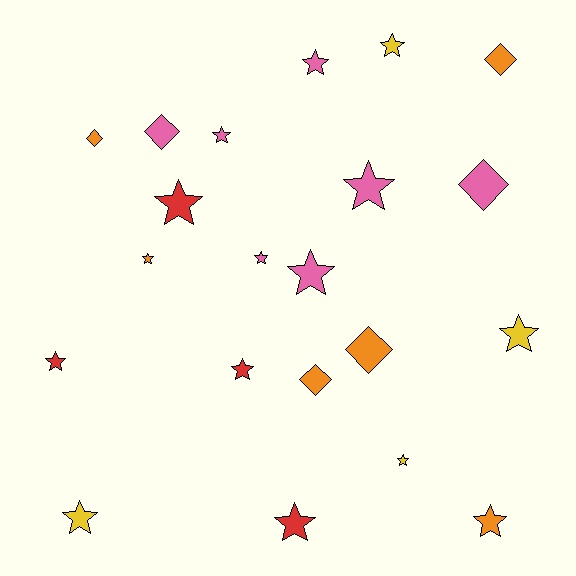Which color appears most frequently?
Pink, with 7 objects.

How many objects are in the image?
There are 21 objects.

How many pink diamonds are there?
There are 2 pink diamonds.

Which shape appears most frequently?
Star, with 15 objects.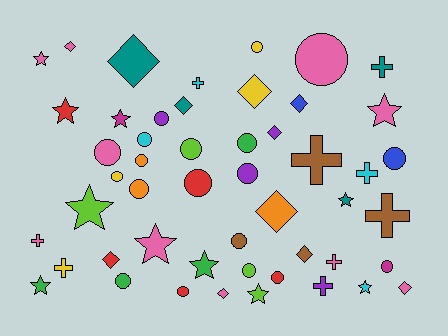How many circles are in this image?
There are 19 circles.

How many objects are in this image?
There are 50 objects.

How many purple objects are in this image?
There are 4 purple objects.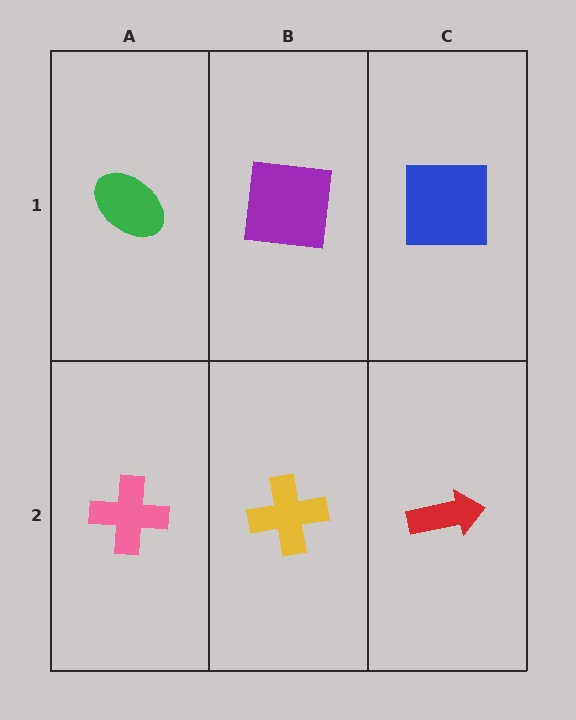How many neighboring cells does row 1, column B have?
3.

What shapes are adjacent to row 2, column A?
A green ellipse (row 1, column A), a yellow cross (row 2, column B).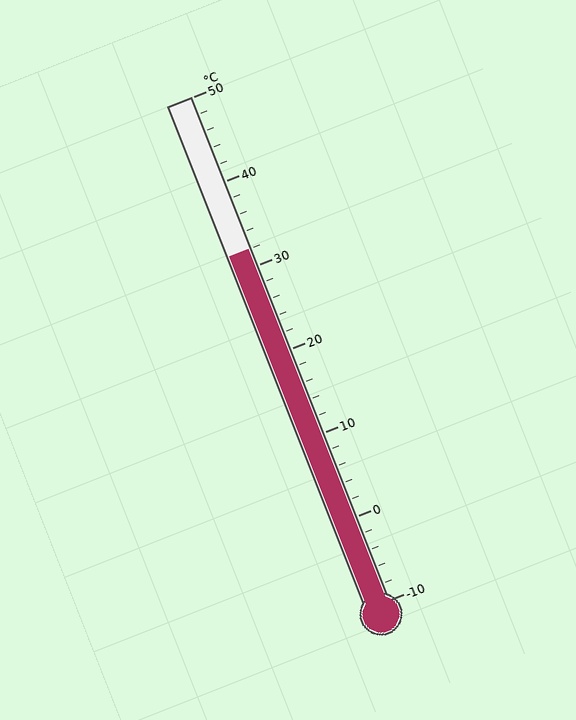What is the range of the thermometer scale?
The thermometer scale ranges from -10°C to 50°C.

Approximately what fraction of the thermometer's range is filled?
The thermometer is filled to approximately 70% of its range.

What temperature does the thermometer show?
The thermometer shows approximately 32°C.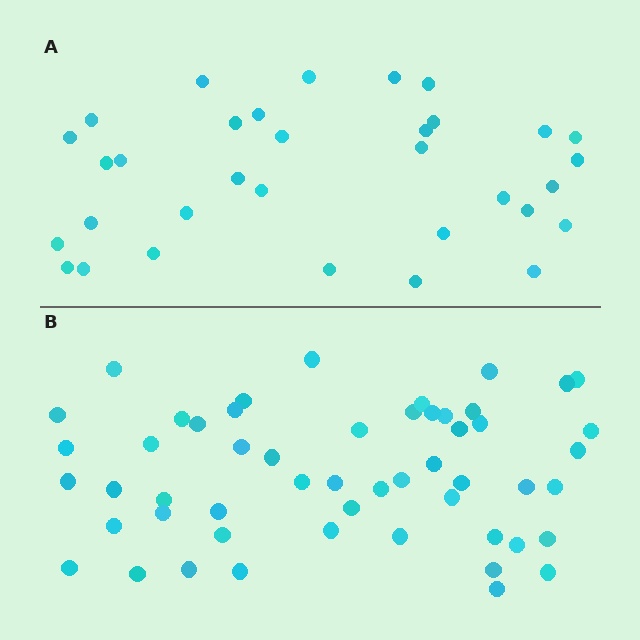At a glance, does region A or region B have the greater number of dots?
Region B (the bottom region) has more dots.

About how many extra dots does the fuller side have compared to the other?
Region B has approximately 20 more dots than region A.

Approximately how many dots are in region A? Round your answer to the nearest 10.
About 30 dots. (The exact count is 33, which rounds to 30.)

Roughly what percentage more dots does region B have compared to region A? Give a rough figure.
About 60% more.